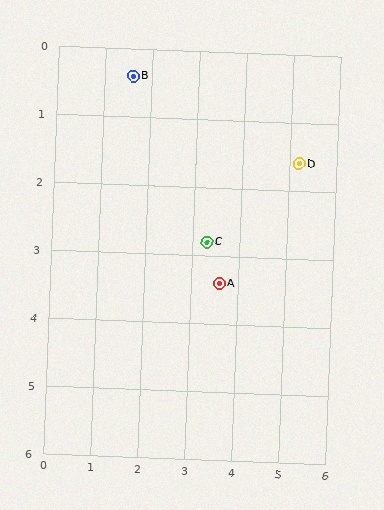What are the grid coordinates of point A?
Point A is at approximately (3.6, 3.4).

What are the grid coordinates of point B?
Point B is at approximately (1.6, 0.4).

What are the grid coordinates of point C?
Point C is at approximately (3.3, 2.8).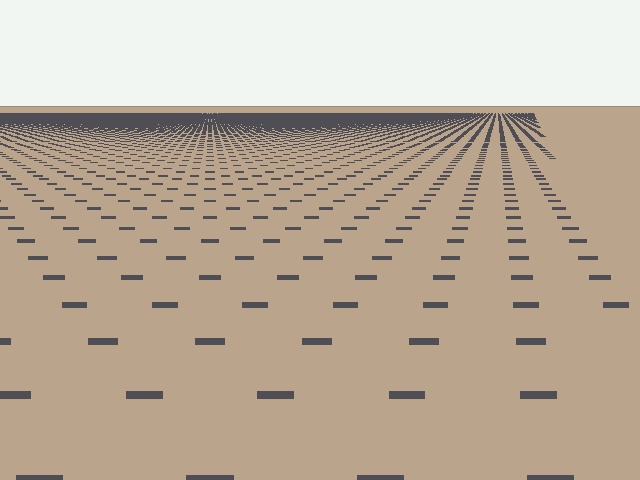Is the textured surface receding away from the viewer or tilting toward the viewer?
The surface is receding away from the viewer. Texture elements get smaller and denser toward the top.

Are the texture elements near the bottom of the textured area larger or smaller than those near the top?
Larger. Near the bottom, elements are closer to the viewer and appear at a bigger on-screen size.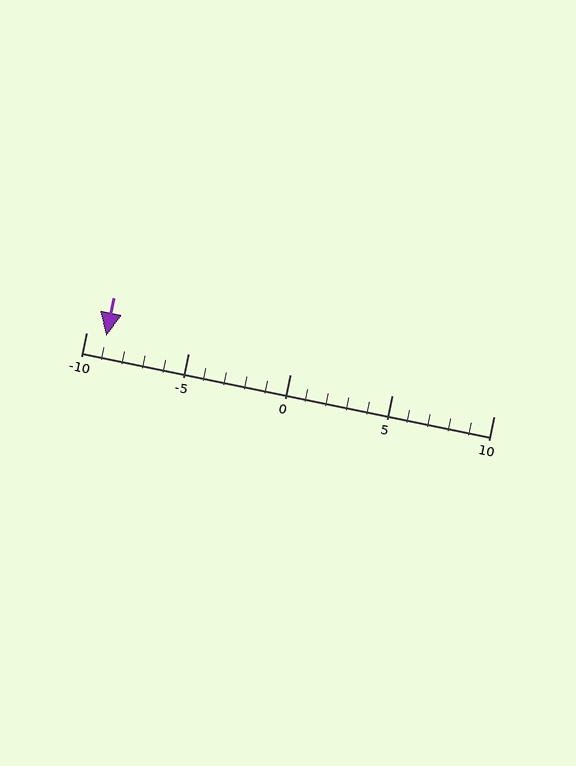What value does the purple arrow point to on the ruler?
The purple arrow points to approximately -9.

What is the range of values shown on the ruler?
The ruler shows values from -10 to 10.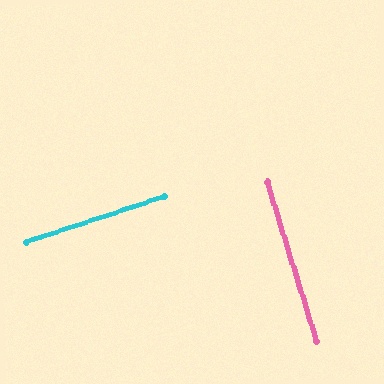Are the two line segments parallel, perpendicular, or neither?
Perpendicular — they meet at approximately 89°.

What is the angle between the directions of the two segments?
Approximately 89 degrees.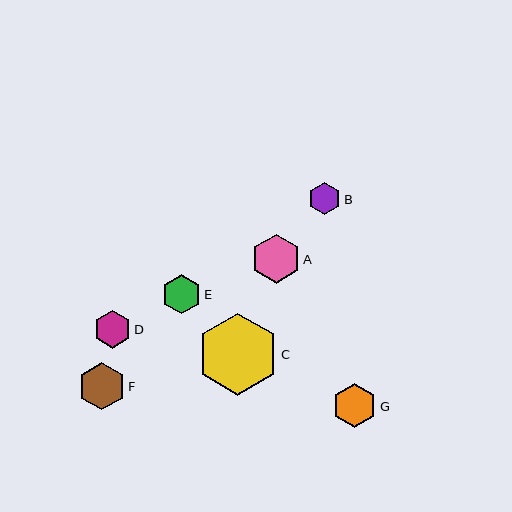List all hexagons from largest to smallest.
From largest to smallest: C, A, F, G, E, D, B.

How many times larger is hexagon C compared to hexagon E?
Hexagon C is approximately 2.1 times the size of hexagon E.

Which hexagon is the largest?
Hexagon C is the largest with a size of approximately 82 pixels.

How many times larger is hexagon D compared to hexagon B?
Hexagon D is approximately 1.2 times the size of hexagon B.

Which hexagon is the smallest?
Hexagon B is the smallest with a size of approximately 32 pixels.